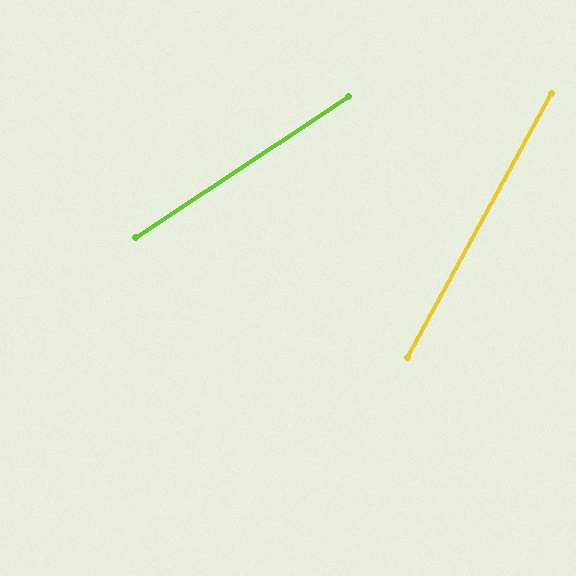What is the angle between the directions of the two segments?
Approximately 28 degrees.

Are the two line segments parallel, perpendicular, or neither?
Neither parallel nor perpendicular — they differ by about 28°.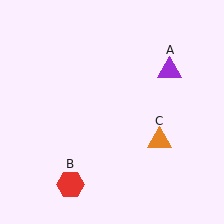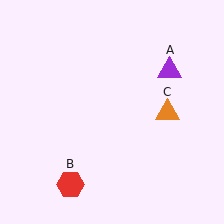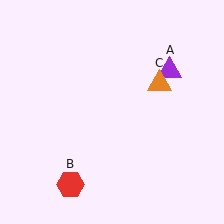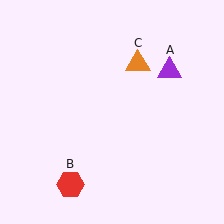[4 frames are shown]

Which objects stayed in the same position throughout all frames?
Purple triangle (object A) and red hexagon (object B) remained stationary.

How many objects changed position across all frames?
1 object changed position: orange triangle (object C).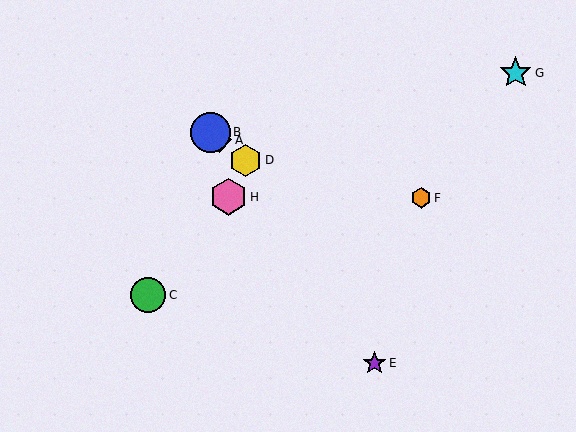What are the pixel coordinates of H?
Object H is at (229, 197).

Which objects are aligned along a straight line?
Objects A, B, D are aligned along a straight line.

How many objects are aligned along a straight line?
3 objects (A, B, D) are aligned along a straight line.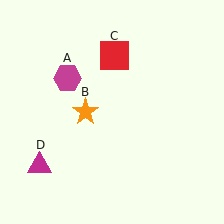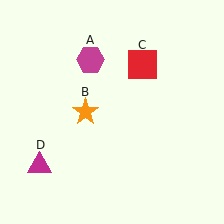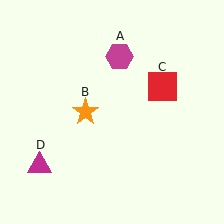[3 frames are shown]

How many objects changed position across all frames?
2 objects changed position: magenta hexagon (object A), red square (object C).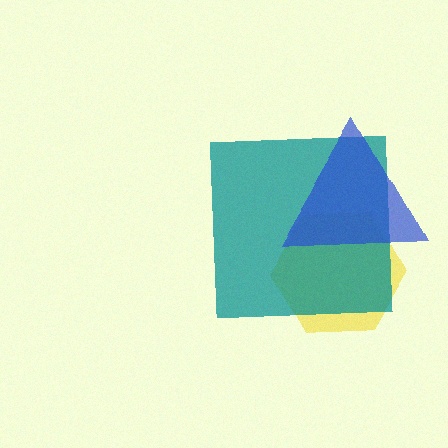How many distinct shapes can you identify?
There are 3 distinct shapes: a yellow hexagon, a teal square, a blue triangle.